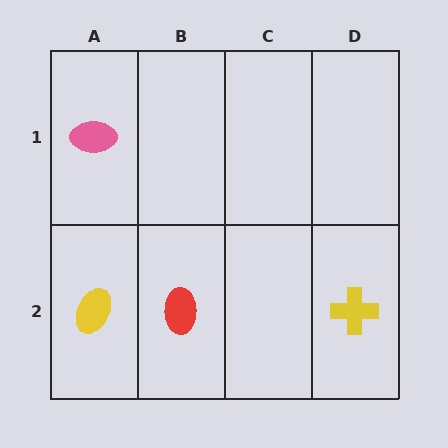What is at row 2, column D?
A yellow cross.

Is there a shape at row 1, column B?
No, that cell is empty.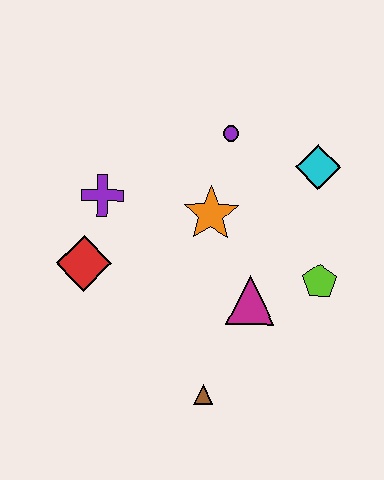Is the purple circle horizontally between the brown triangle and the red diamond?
No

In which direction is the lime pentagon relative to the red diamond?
The lime pentagon is to the right of the red diamond.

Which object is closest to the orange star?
The purple circle is closest to the orange star.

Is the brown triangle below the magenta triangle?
Yes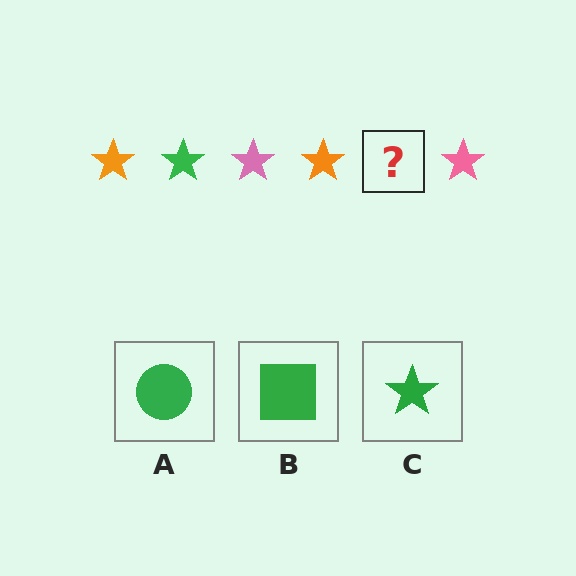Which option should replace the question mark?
Option C.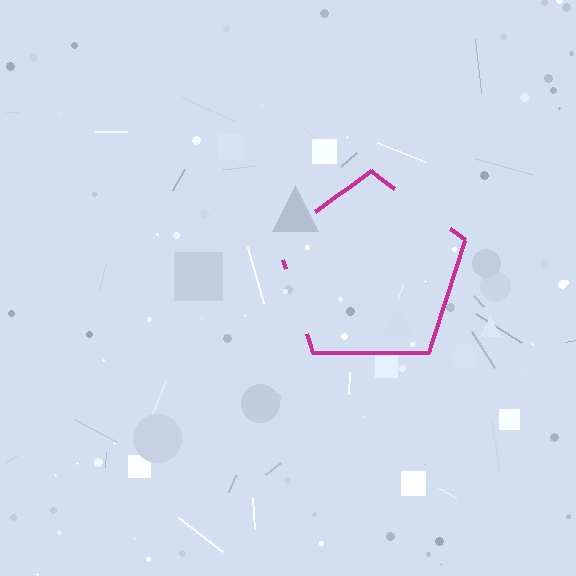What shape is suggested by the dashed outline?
The dashed outline suggests a pentagon.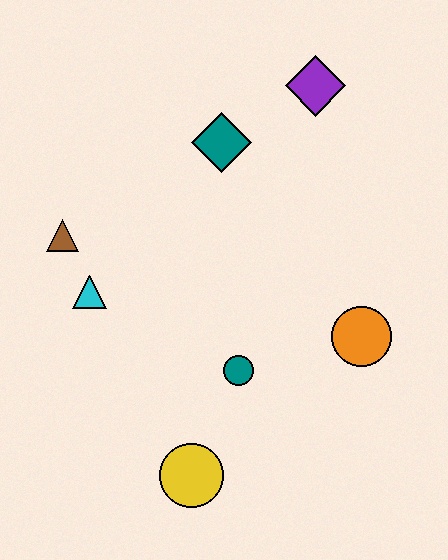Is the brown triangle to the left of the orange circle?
Yes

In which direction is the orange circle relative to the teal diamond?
The orange circle is below the teal diamond.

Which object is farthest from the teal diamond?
The yellow circle is farthest from the teal diamond.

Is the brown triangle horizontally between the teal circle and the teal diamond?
No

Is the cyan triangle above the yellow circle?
Yes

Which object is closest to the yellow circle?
The teal circle is closest to the yellow circle.